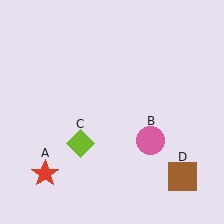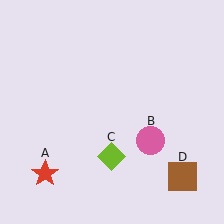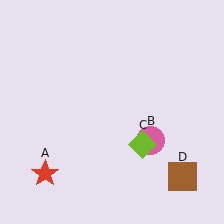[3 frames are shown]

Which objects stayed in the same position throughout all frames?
Red star (object A) and pink circle (object B) and brown square (object D) remained stationary.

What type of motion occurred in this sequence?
The lime diamond (object C) rotated counterclockwise around the center of the scene.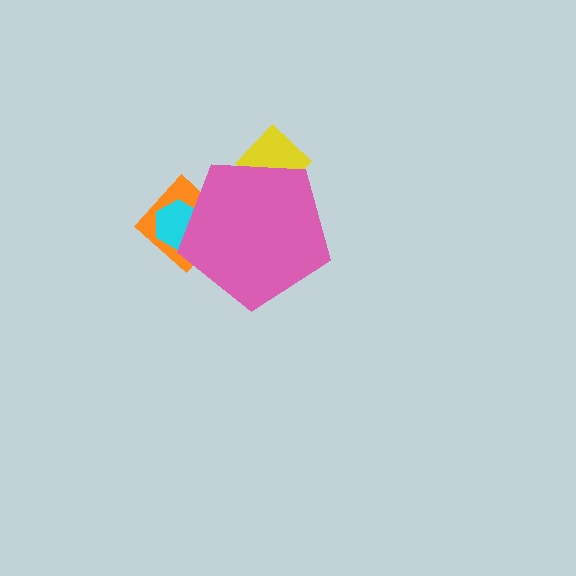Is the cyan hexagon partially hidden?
Yes, the cyan hexagon is partially hidden behind the pink pentagon.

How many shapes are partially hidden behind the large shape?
3 shapes are partially hidden.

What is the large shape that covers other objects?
A pink pentagon.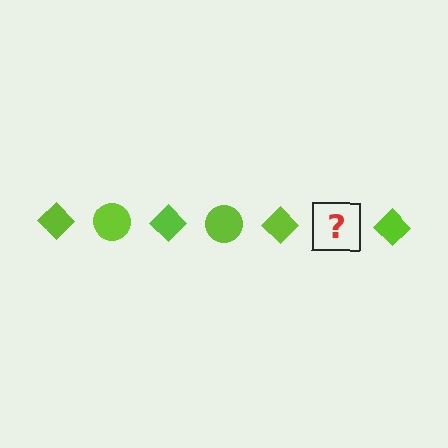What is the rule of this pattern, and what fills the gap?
The rule is that the pattern cycles through diamond, circle shapes in lime. The gap should be filled with a lime circle.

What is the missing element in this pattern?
The missing element is a lime circle.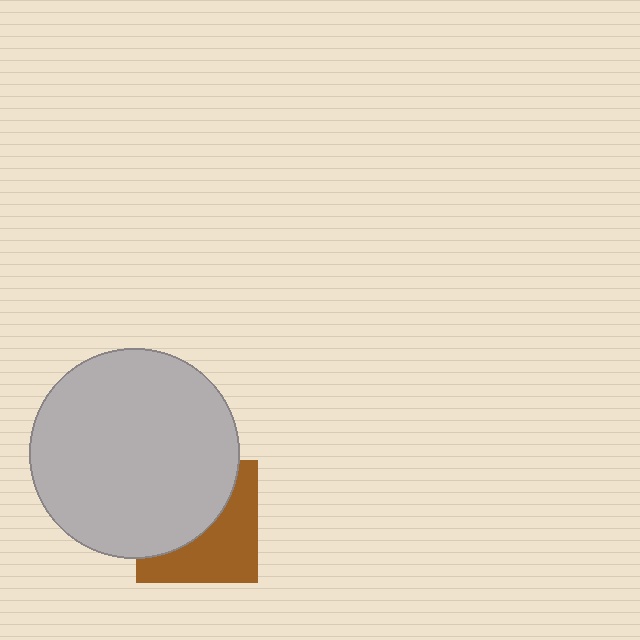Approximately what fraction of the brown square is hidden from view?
Roughly 53% of the brown square is hidden behind the light gray circle.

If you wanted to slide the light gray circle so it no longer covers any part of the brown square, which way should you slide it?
Slide it toward the upper-left — that is the most direct way to separate the two shapes.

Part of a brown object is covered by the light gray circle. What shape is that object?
It is a square.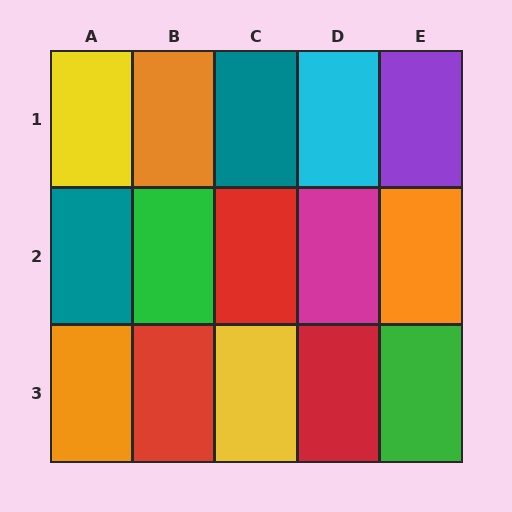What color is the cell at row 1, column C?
Teal.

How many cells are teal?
2 cells are teal.